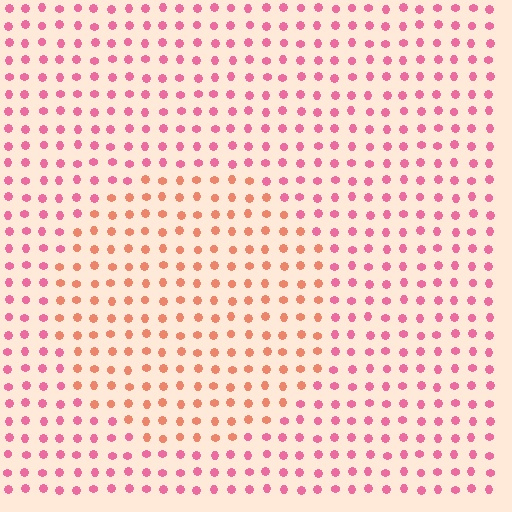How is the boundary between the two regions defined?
The boundary is defined purely by a slight shift in hue (about 37 degrees). Spacing, size, and orientation are identical on both sides.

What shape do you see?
I see a circle.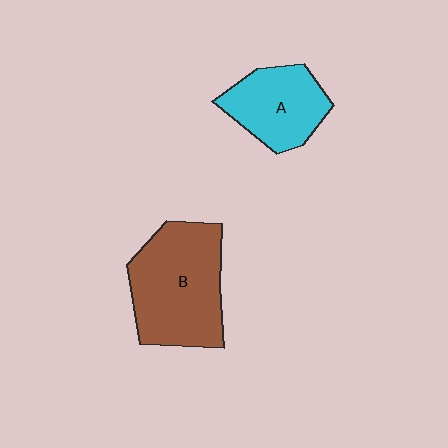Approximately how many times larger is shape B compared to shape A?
Approximately 1.6 times.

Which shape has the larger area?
Shape B (brown).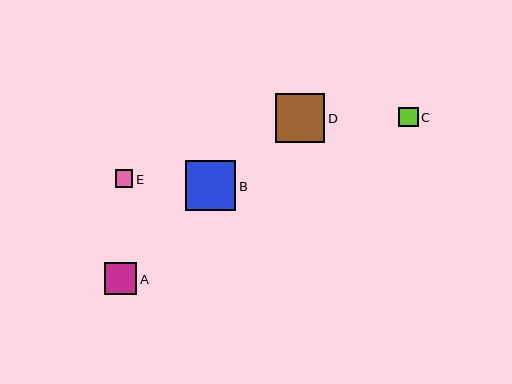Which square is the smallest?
Square E is the smallest with a size of approximately 18 pixels.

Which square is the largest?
Square B is the largest with a size of approximately 50 pixels.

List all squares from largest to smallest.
From largest to smallest: B, D, A, C, E.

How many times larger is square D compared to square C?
Square D is approximately 2.6 times the size of square C.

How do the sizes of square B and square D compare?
Square B and square D are approximately the same size.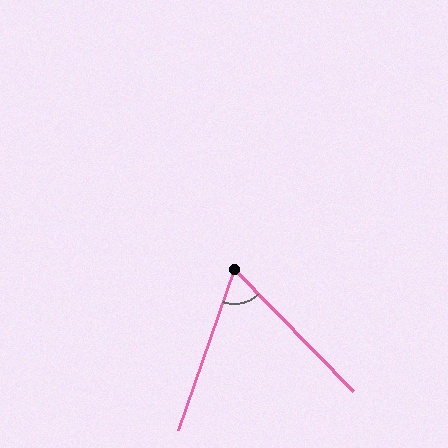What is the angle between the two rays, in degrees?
Approximately 63 degrees.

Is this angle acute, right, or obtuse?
It is acute.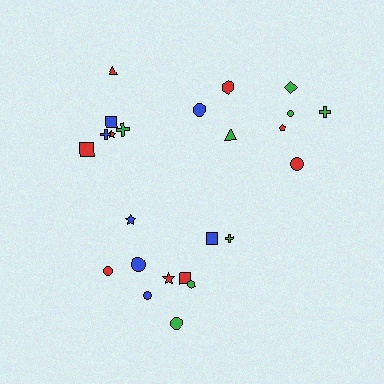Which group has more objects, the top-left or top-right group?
The top-right group.